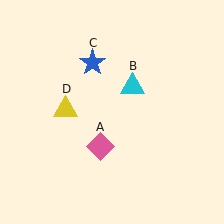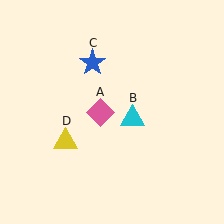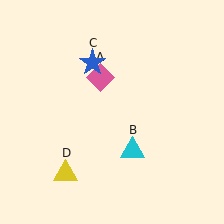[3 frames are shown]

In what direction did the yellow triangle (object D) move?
The yellow triangle (object D) moved down.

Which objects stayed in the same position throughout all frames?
Blue star (object C) remained stationary.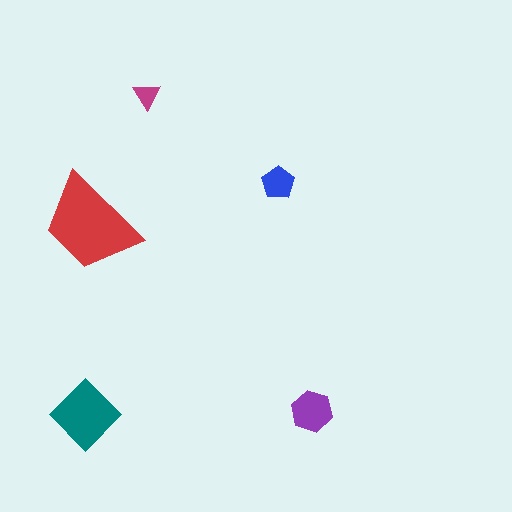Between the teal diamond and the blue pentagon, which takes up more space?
The teal diamond.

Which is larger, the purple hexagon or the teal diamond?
The teal diamond.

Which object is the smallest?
The magenta triangle.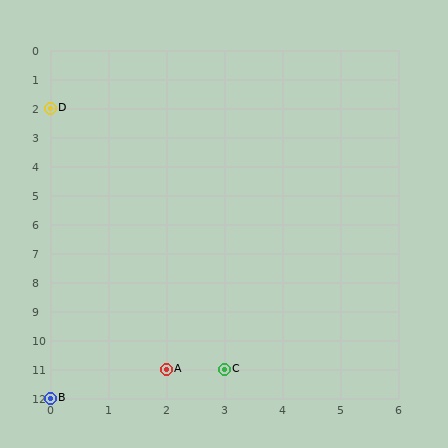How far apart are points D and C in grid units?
Points D and C are 3 columns and 9 rows apart (about 9.5 grid units diagonally).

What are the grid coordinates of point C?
Point C is at grid coordinates (3, 11).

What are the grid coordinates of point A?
Point A is at grid coordinates (2, 11).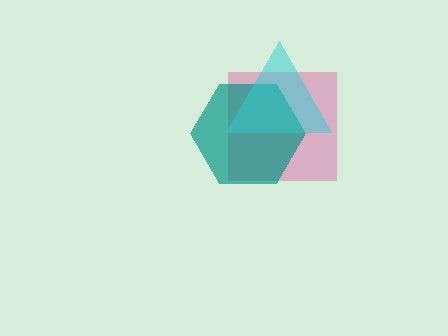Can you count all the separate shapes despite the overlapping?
Yes, there are 3 separate shapes.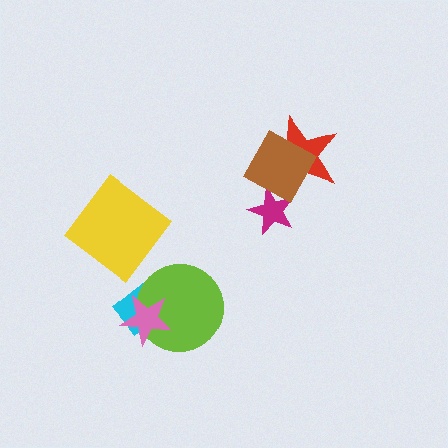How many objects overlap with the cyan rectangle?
2 objects overlap with the cyan rectangle.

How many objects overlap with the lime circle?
2 objects overlap with the lime circle.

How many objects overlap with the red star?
1 object overlaps with the red star.